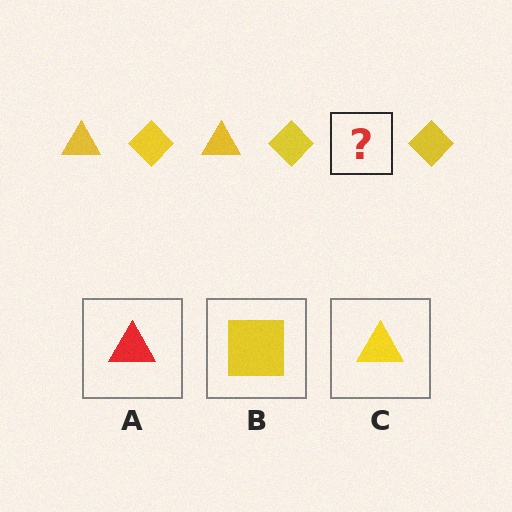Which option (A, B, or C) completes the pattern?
C.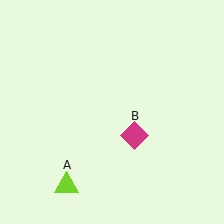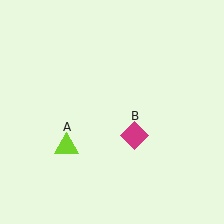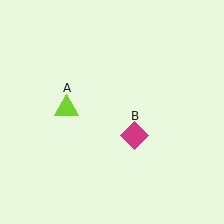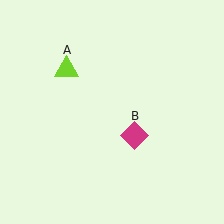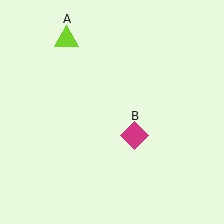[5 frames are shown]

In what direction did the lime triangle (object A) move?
The lime triangle (object A) moved up.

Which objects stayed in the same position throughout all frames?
Magenta diamond (object B) remained stationary.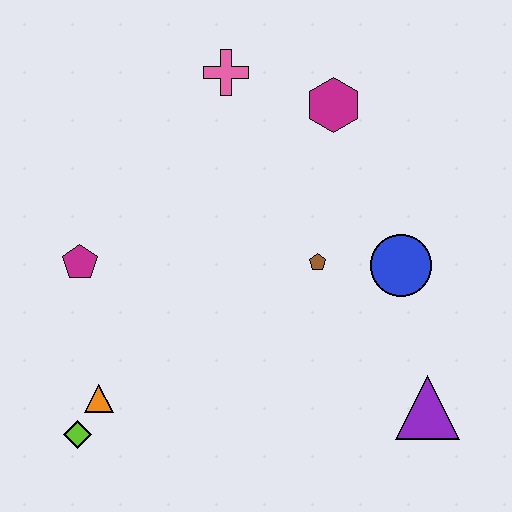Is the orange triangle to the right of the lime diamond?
Yes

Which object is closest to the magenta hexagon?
The pink cross is closest to the magenta hexagon.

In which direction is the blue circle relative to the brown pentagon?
The blue circle is to the right of the brown pentagon.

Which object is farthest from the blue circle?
The lime diamond is farthest from the blue circle.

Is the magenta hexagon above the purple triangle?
Yes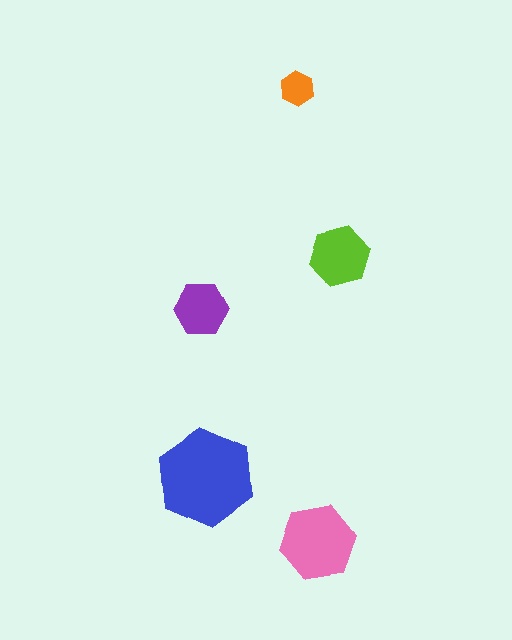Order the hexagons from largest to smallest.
the blue one, the pink one, the lime one, the purple one, the orange one.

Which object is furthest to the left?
The purple hexagon is leftmost.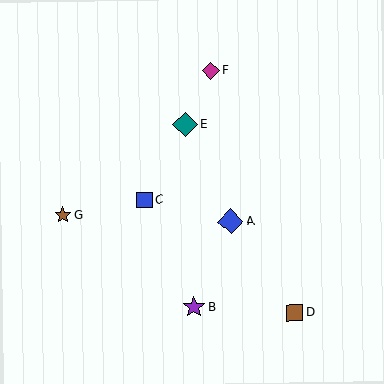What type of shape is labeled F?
Shape F is a magenta diamond.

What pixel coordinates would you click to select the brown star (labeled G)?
Click at (63, 215) to select the brown star G.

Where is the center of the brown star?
The center of the brown star is at (63, 215).